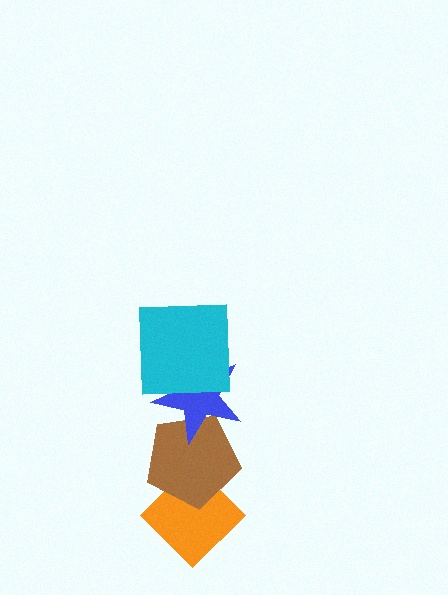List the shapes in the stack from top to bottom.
From top to bottom: the cyan square, the blue star, the brown pentagon, the orange diamond.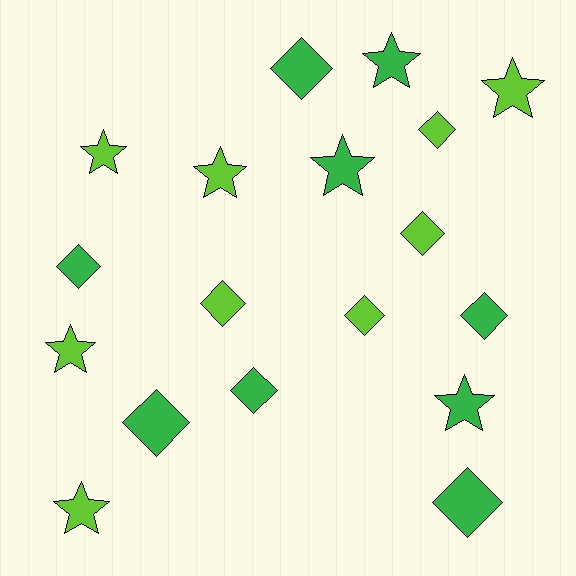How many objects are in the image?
There are 18 objects.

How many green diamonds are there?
There are 6 green diamonds.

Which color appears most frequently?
Green, with 9 objects.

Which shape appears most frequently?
Diamond, with 10 objects.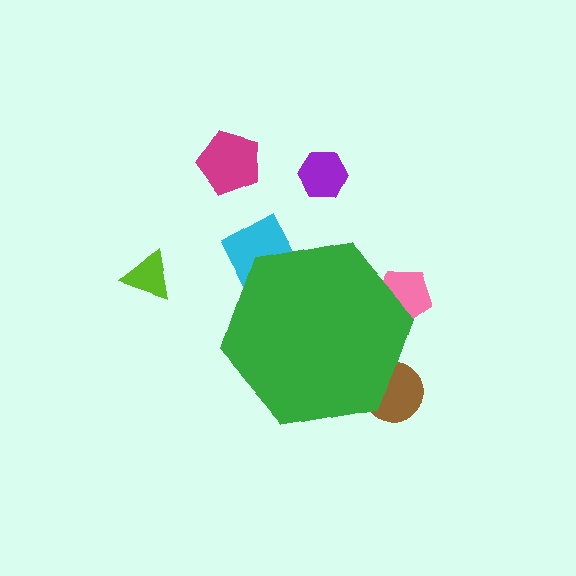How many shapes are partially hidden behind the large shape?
3 shapes are partially hidden.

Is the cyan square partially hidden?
Yes, the cyan square is partially hidden behind the green hexagon.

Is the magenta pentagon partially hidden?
No, the magenta pentagon is fully visible.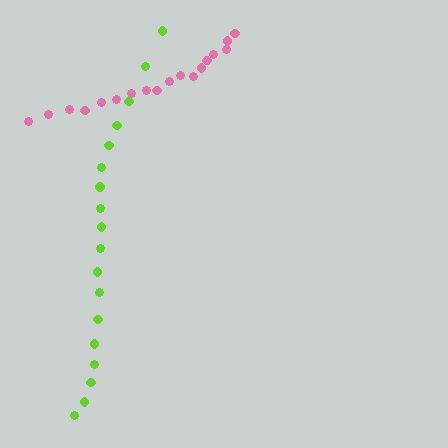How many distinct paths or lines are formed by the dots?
There are 2 distinct paths.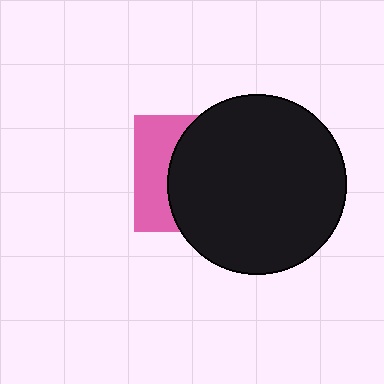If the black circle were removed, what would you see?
You would see the complete pink square.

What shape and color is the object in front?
The object in front is a black circle.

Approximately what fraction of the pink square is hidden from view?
Roughly 65% of the pink square is hidden behind the black circle.